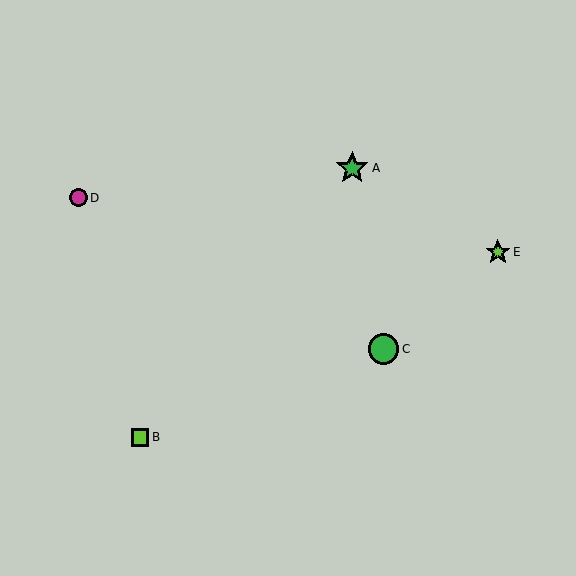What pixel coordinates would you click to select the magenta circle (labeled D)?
Click at (78, 198) to select the magenta circle D.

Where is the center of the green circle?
The center of the green circle is at (384, 349).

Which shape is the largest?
The green star (labeled A) is the largest.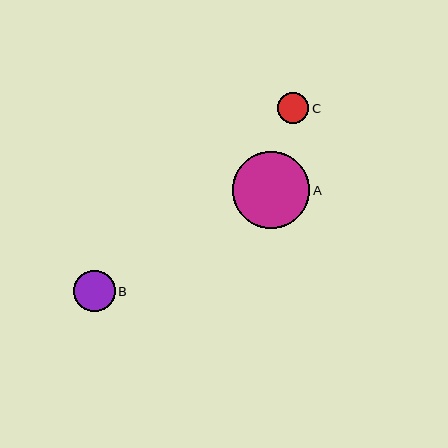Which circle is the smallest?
Circle C is the smallest with a size of approximately 31 pixels.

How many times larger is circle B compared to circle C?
Circle B is approximately 1.3 times the size of circle C.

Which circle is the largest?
Circle A is the largest with a size of approximately 77 pixels.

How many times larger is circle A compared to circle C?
Circle A is approximately 2.5 times the size of circle C.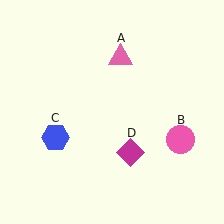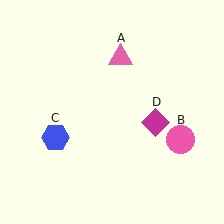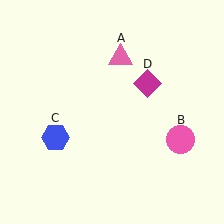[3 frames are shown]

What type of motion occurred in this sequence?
The magenta diamond (object D) rotated counterclockwise around the center of the scene.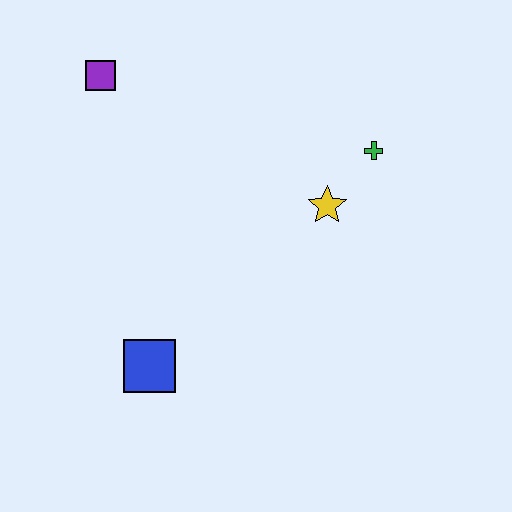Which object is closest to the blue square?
The yellow star is closest to the blue square.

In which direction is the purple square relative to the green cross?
The purple square is to the left of the green cross.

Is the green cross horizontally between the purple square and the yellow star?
No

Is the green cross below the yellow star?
No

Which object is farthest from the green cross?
The blue square is farthest from the green cross.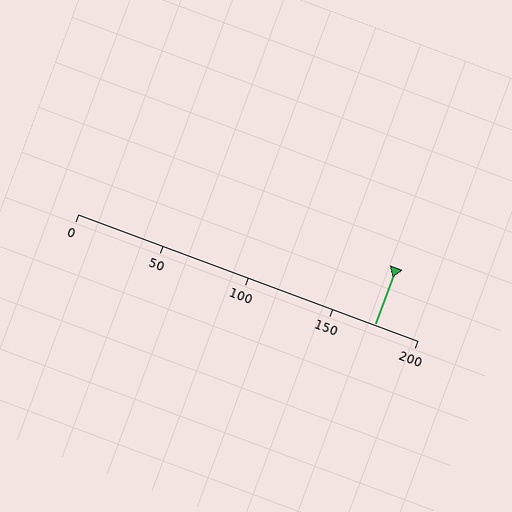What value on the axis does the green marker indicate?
The marker indicates approximately 175.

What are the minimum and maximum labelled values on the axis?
The axis runs from 0 to 200.